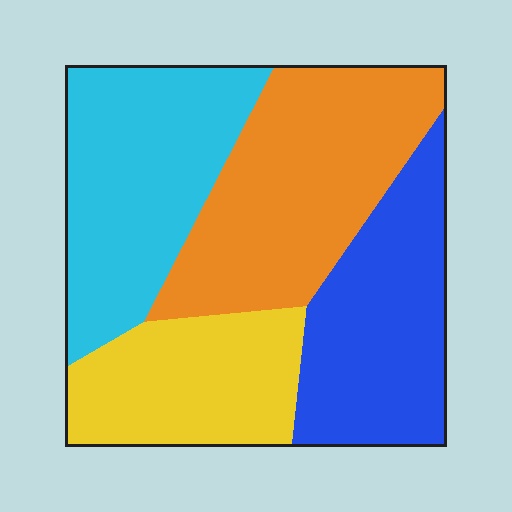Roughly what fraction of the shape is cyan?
Cyan covers 27% of the shape.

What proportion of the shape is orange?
Orange covers about 30% of the shape.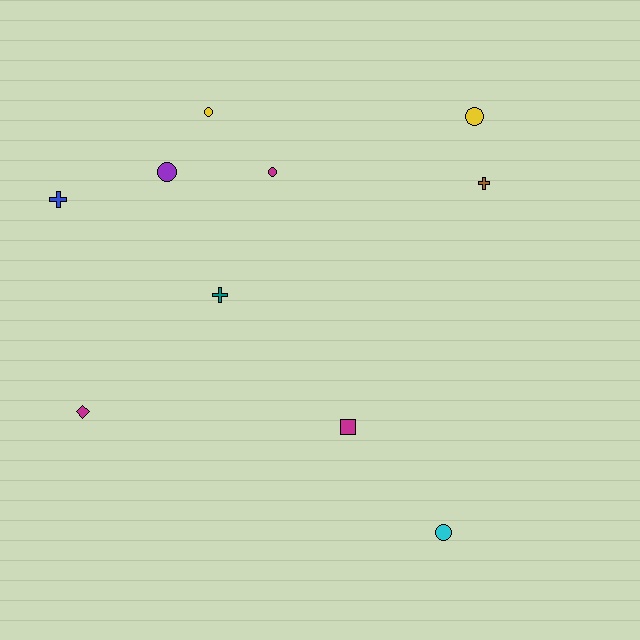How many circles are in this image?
There are 5 circles.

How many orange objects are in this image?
There are no orange objects.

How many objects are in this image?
There are 10 objects.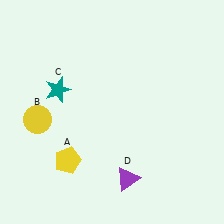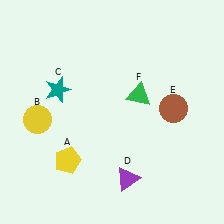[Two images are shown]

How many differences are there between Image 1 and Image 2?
There are 2 differences between the two images.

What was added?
A brown circle (E), a green triangle (F) were added in Image 2.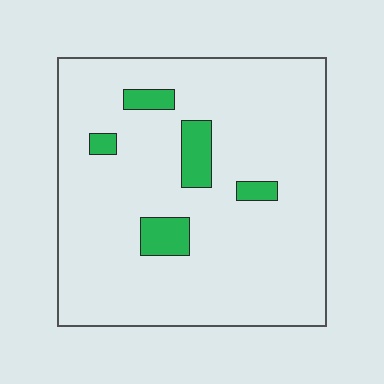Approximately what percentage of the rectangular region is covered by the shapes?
Approximately 10%.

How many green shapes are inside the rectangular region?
5.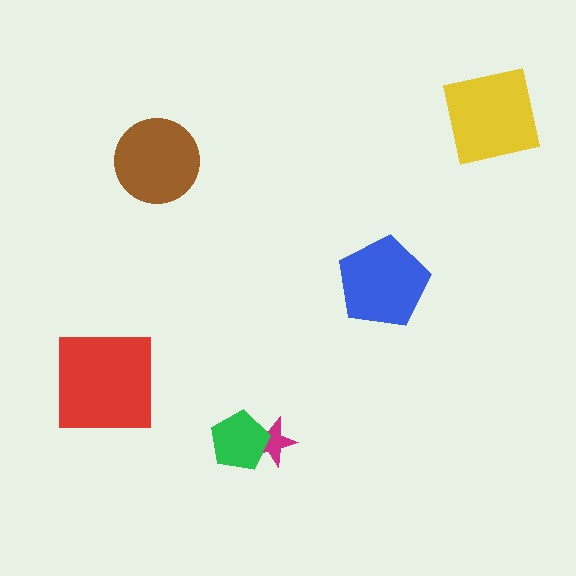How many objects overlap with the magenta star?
1 object overlaps with the magenta star.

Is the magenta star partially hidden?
Yes, it is partially covered by another shape.